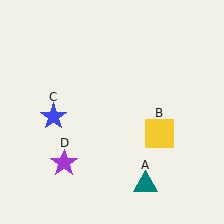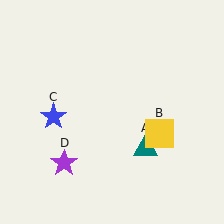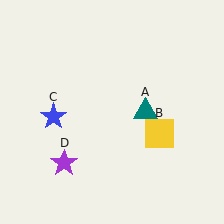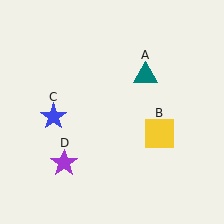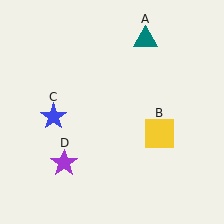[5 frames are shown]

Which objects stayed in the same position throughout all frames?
Yellow square (object B) and blue star (object C) and purple star (object D) remained stationary.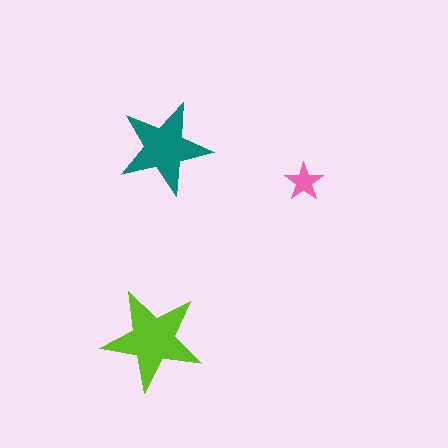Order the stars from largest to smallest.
the lime one, the teal one, the pink one.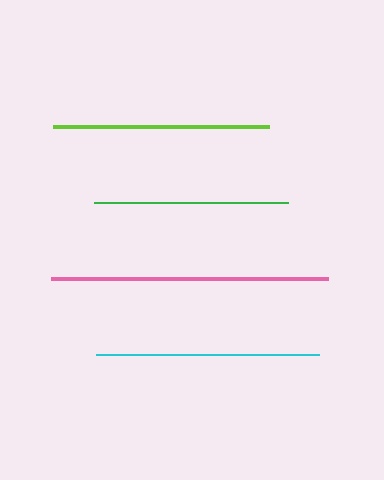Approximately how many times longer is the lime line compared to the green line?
The lime line is approximately 1.1 times the length of the green line.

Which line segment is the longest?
The pink line is the longest at approximately 277 pixels.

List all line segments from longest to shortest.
From longest to shortest: pink, cyan, lime, green.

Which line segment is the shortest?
The green line is the shortest at approximately 194 pixels.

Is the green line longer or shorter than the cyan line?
The cyan line is longer than the green line.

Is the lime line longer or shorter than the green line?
The lime line is longer than the green line.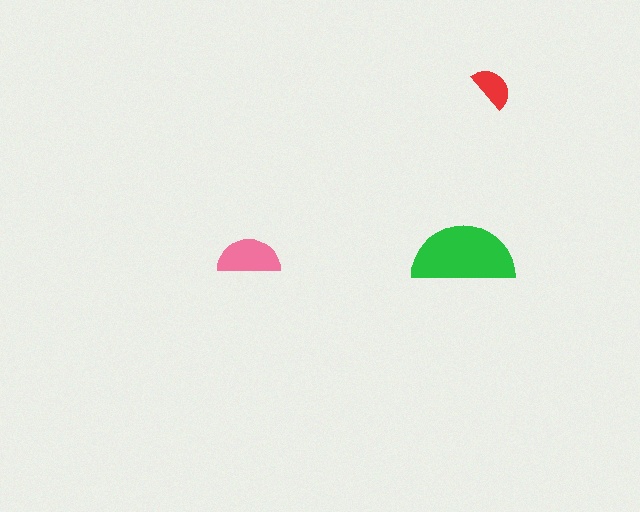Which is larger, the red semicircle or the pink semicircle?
The pink one.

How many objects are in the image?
There are 3 objects in the image.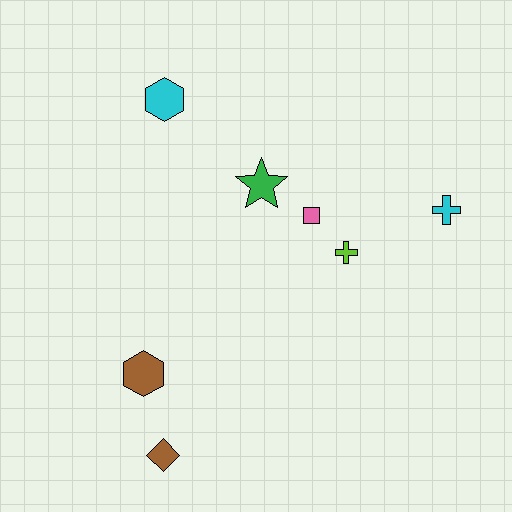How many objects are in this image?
There are 7 objects.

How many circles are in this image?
There are no circles.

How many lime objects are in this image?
There is 1 lime object.